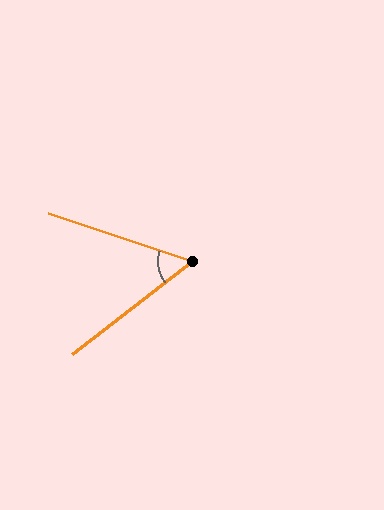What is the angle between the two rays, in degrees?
Approximately 56 degrees.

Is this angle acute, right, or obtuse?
It is acute.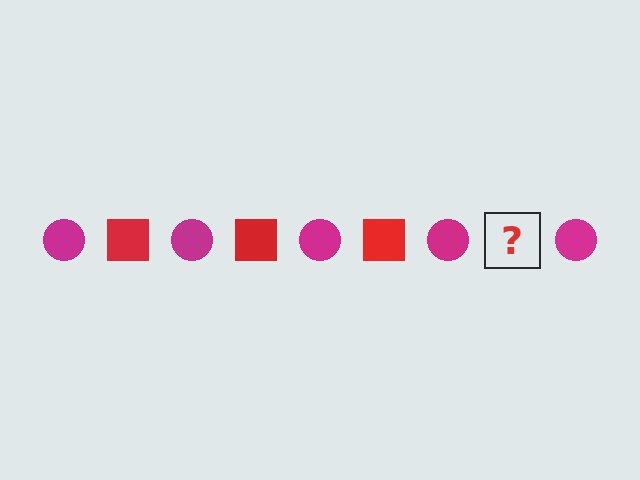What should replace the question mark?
The question mark should be replaced with a red square.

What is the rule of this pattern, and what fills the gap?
The rule is that the pattern alternates between magenta circle and red square. The gap should be filled with a red square.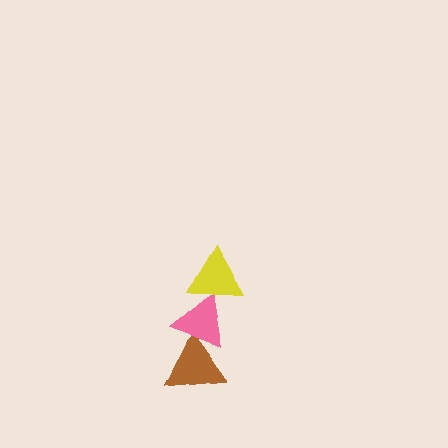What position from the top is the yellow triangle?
The yellow triangle is 1st from the top.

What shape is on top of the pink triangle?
The yellow triangle is on top of the pink triangle.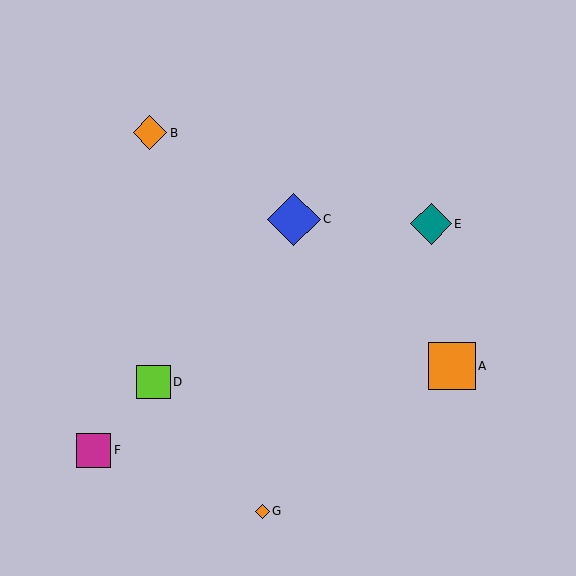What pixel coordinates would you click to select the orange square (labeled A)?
Click at (452, 366) to select the orange square A.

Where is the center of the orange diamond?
The center of the orange diamond is at (150, 133).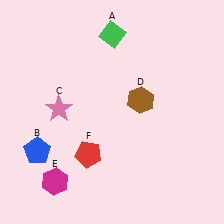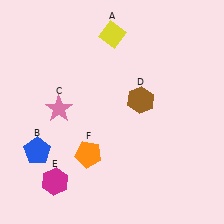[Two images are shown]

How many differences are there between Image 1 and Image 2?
There are 2 differences between the two images.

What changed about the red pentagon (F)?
In Image 1, F is red. In Image 2, it changed to orange.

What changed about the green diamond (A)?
In Image 1, A is green. In Image 2, it changed to yellow.